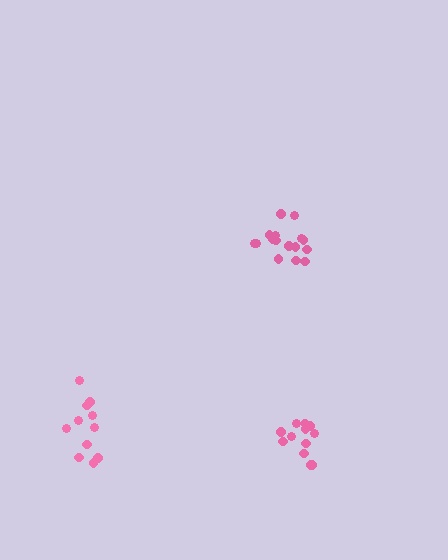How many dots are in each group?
Group 1: 16 dots, Group 2: 11 dots, Group 3: 12 dots (39 total).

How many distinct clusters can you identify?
There are 3 distinct clusters.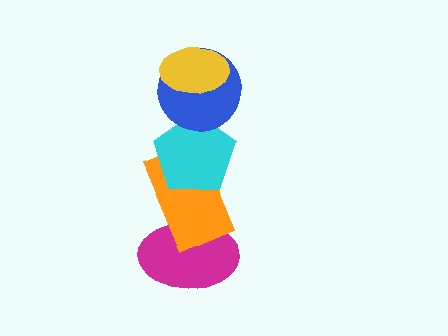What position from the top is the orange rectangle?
The orange rectangle is 4th from the top.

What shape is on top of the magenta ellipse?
The orange rectangle is on top of the magenta ellipse.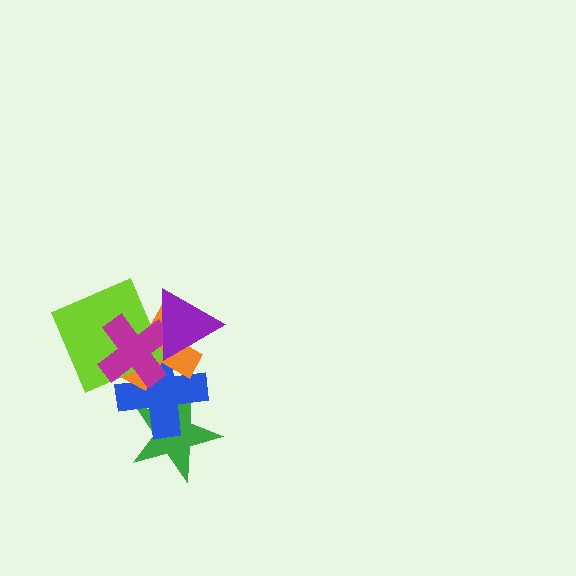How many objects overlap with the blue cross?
5 objects overlap with the blue cross.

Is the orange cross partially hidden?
Yes, it is partially covered by another shape.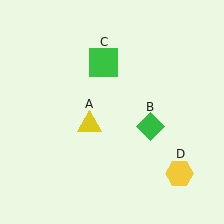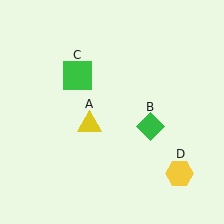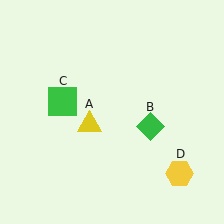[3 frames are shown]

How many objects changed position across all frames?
1 object changed position: green square (object C).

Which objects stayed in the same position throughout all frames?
Yellow triangle (object A) and green diamond (object B) and yellow hexagon (object D) remained stationary.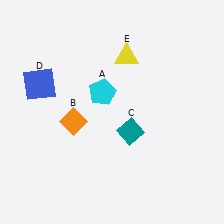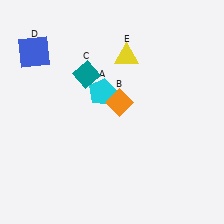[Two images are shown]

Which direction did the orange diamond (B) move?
The orange diamond (B) moved right.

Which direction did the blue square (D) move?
The blue square (D) moved up.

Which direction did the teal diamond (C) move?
The teal diamond (C) moved up.